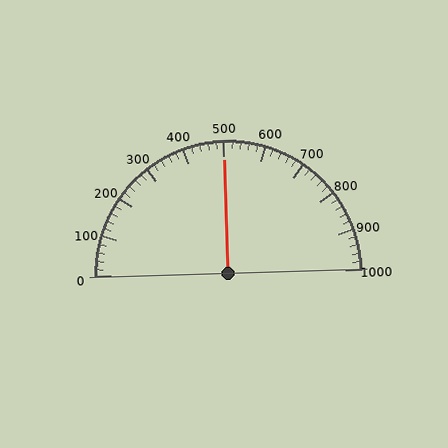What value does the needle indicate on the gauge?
The needle indicates approximately 500.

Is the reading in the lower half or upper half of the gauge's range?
The reading is in the upper half of the range (0 to 1000).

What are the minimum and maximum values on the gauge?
The gauge ranges from 0 to 1000.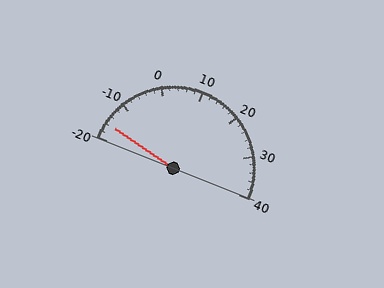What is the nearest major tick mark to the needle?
The nearest major tick mark is -20.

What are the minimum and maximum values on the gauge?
The gauge ranges from -20 to 40.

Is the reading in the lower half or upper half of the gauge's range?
The reading is in the lower half of the range (-20 to 40).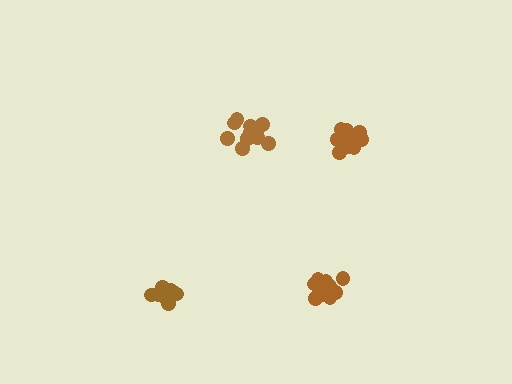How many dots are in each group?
Group 1: 14 dots, Group 2: 13 dots, Group 3: 14 dots, Group 4: 14 dots (55 total).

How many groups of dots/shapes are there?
There are 4 groups.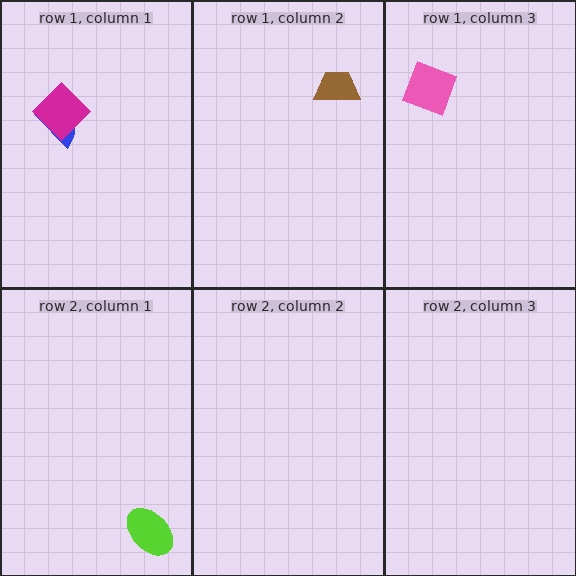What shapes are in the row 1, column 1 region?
The blue semicircle, the magenta diamond.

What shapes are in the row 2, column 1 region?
The lime ellipse.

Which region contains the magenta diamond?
The row 1, column 1 region.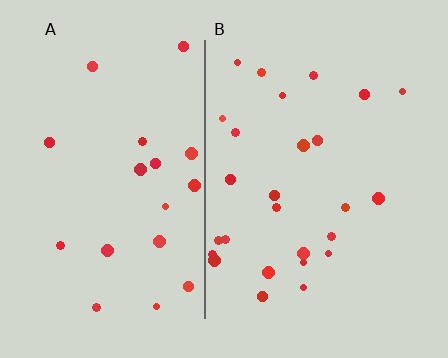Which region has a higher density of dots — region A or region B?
B (the right).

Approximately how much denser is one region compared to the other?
Approximately 1.4× — region B over region A.